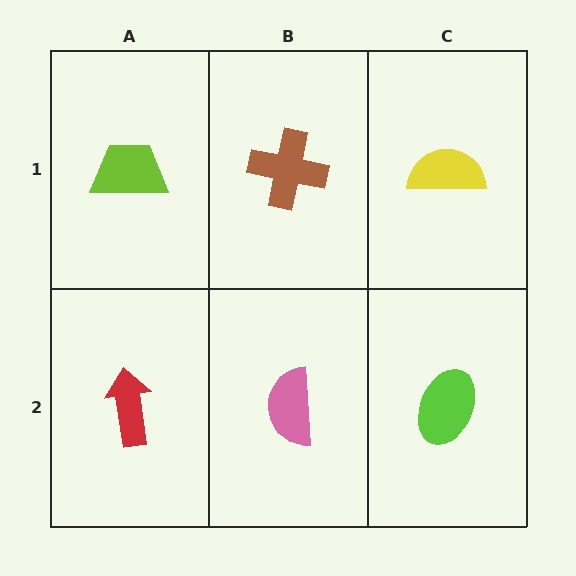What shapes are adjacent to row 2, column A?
A lime trapezoid (row 1, column A), a pink semicircle (row 2, column B).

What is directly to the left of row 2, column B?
A red arrow.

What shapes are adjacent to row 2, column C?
A yellow semicircle (row 1, column C), a pink semicircle (row 2, column B).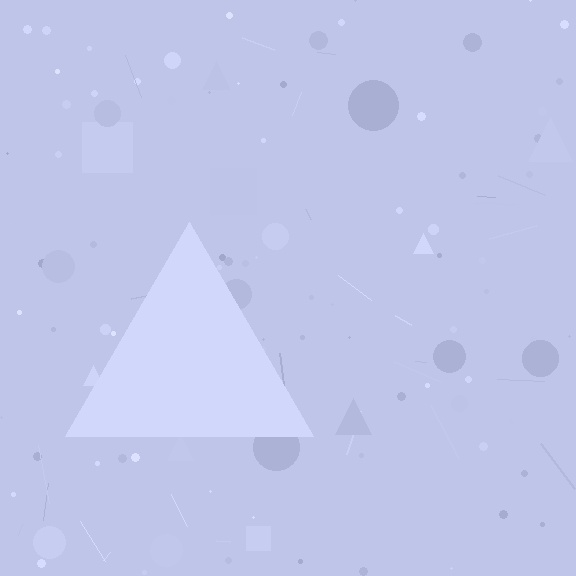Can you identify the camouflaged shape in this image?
The camouflaged shape is a triangle.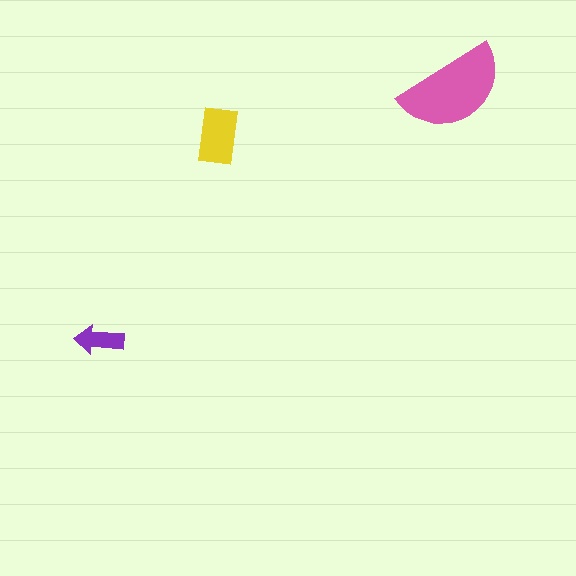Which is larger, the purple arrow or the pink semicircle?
The pink semicircle.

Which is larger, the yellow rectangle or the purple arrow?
The yellow rectangle.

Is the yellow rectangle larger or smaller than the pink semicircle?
Smaller.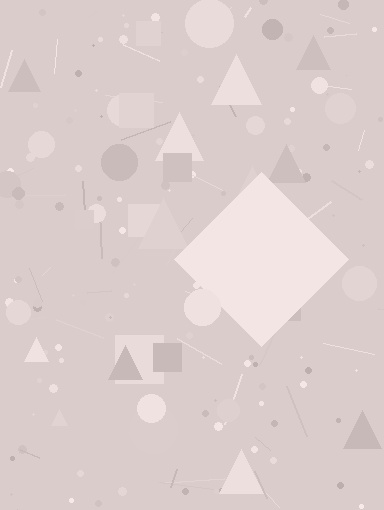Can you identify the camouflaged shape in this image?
The camouflaged shape is a diamond.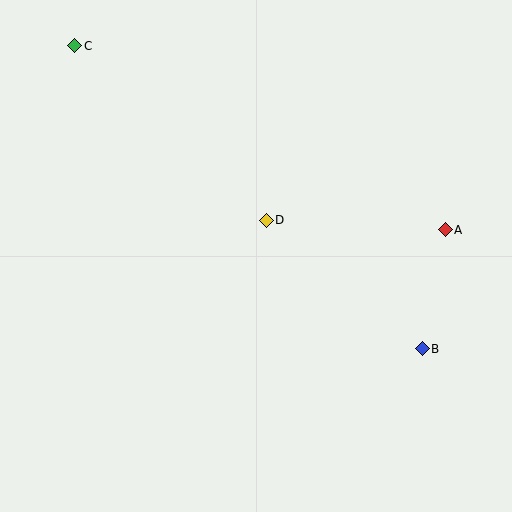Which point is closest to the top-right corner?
Point A is closest to the top-right corner.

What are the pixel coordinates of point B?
Point B is at (422, 349).